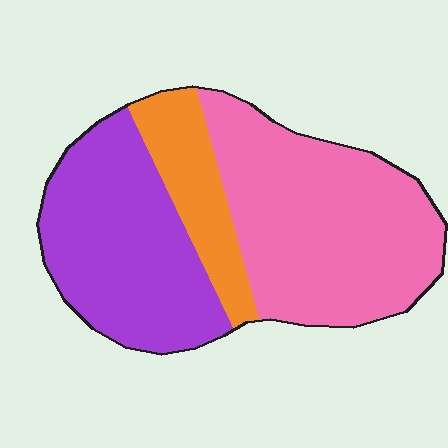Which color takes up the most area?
Pink, at roughly 45%.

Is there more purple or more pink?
Pink.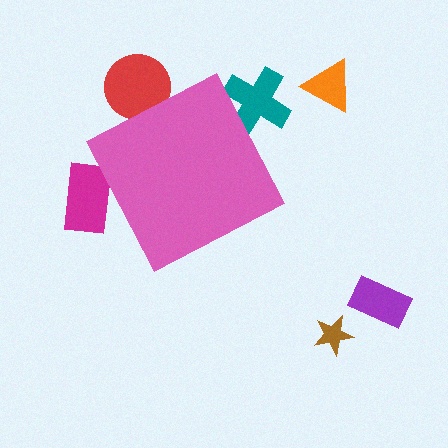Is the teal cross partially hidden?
Yes, the teal cross is partially hidden behind the pink diamond.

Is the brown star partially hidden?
No, the brown star is fully visible.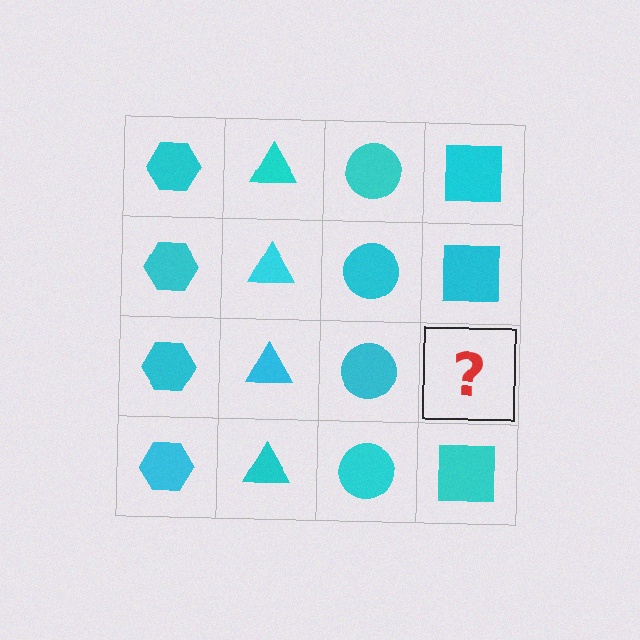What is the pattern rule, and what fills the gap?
The rule is that each column has a consistent shape. The gap should be filled with a cyan square.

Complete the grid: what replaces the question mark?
The question mark should be replaced with a cyan square.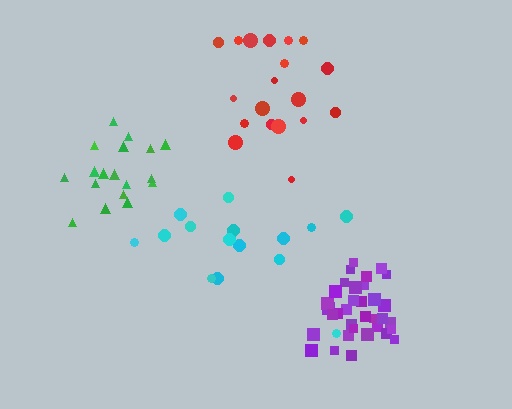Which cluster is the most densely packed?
Purple.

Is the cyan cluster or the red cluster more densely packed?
Red.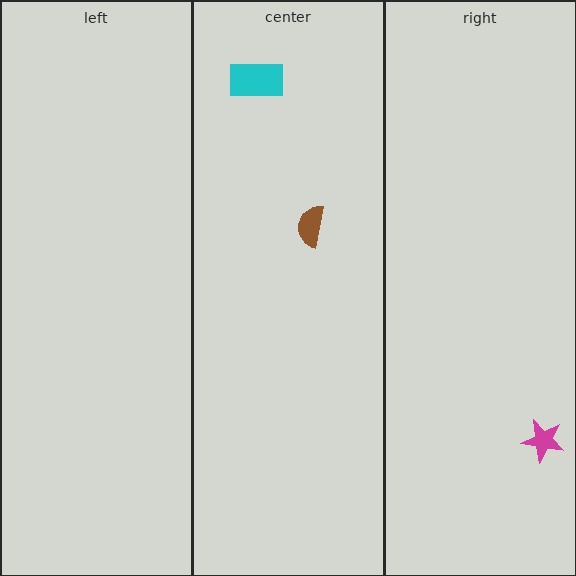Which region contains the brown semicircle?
The center region.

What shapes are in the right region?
The magenta star.